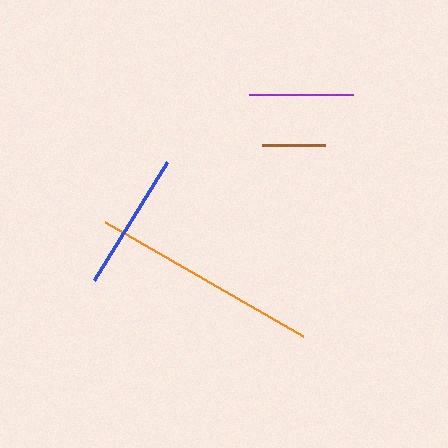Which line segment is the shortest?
The brown line is the shortest at approximately 63 pixels.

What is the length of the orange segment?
The orange segment is approximately 228 pixels long.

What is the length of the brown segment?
The brown segment is approximately 63 pixels long.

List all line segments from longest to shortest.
From longest to shortest: orange, blue, purple, brown.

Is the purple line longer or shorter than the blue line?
The blue line is longer than the purple line.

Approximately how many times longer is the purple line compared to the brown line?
The purple line is approximately 1.6 times the length of the brown line.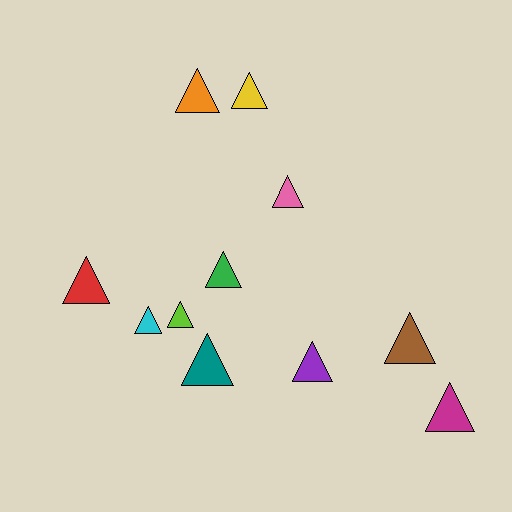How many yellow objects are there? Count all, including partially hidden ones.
There is 1 yellow object.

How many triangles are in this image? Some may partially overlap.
There are 11 triangles.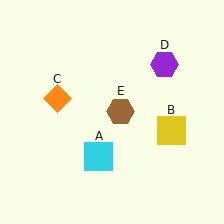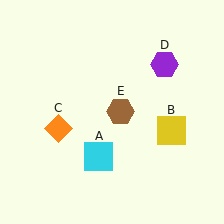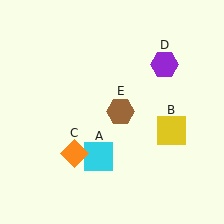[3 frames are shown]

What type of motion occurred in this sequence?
The orange diamond (object C) rotated counterclockwise around the center of the scene.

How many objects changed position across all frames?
1 object changed position: orange diamond (object C).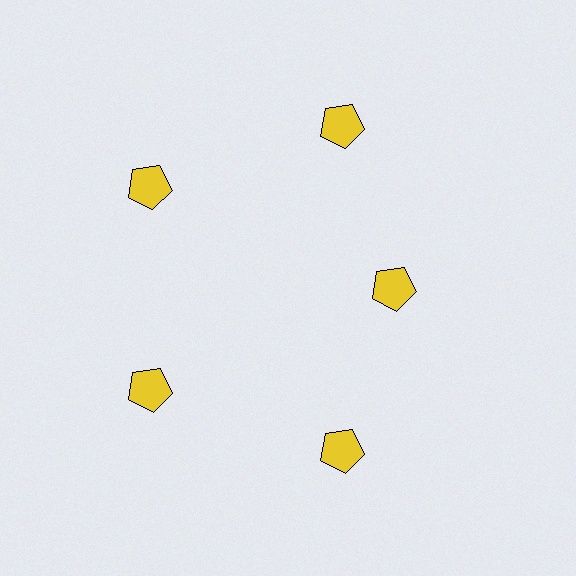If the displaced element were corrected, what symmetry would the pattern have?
It would have 5-fold rotational symmetry — the pattern would map onto itself every 72 degrees.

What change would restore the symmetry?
The symmetry would be restored by moving it outward, back onto the ring so that all 5 pentagons sit at equal angles and equal distance from the center.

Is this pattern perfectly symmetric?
No. The 5 yellow pentagons are arranged in a ring, but one element near the 3 o'clock position is pulled inward toward the center, breaking the 5-fold rotational symmetry.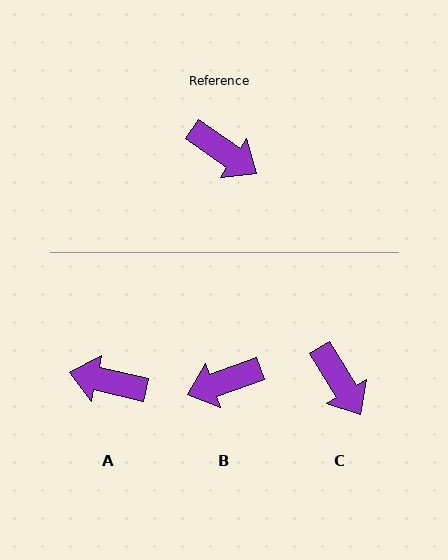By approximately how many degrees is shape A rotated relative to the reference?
Approximately 158 degrees clockwise.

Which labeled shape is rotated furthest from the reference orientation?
A, about 158 degrees away.